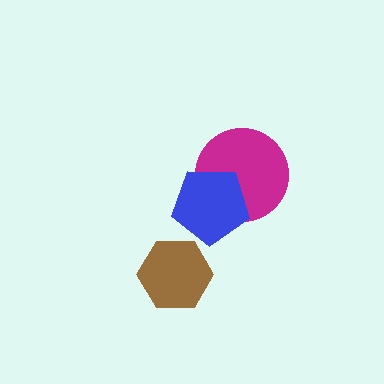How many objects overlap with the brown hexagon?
0 objects overlap with the brown hexagon.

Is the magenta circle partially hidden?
Yes, it is partially covered by another shape.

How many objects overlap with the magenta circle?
1 object overlaps with the magenta circle.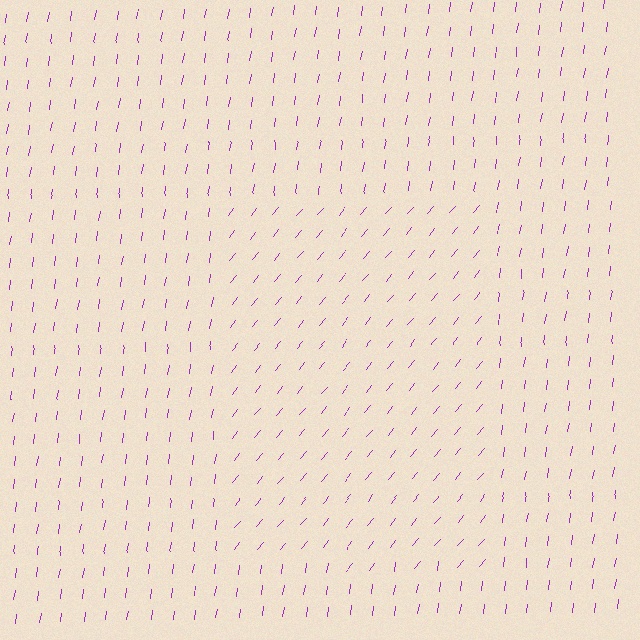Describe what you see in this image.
The image is filled with small purple line segments. A rectangle region in the image has lines oriented differently from the surrounding lines, creating a visible texture boundary.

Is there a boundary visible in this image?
Yes, there is a texture boundary formed by a change in line orientation.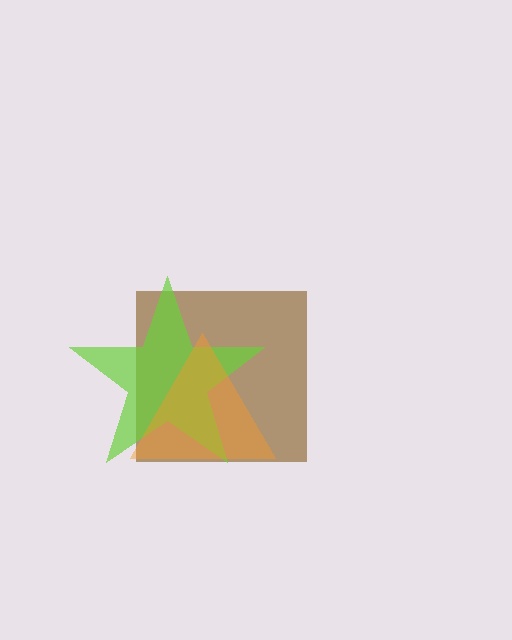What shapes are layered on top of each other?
The layered shapes are: a brown square, a lime star, an orange triangle.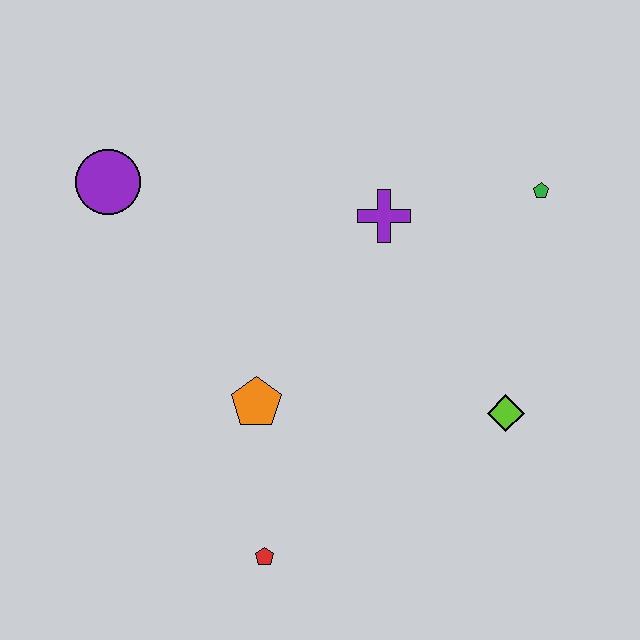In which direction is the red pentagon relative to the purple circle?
The red pentagon is below the purple circle.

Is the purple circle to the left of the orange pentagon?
Yes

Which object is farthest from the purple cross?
The red pentagon is farthest from the purple cross.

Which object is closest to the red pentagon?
The orange pentagon is closest to the red pentagon.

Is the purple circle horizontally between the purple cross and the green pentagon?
No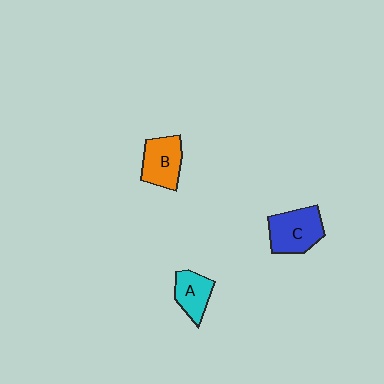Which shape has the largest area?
Shape C (blue).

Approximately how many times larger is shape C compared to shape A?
Approximately 1.5 times.